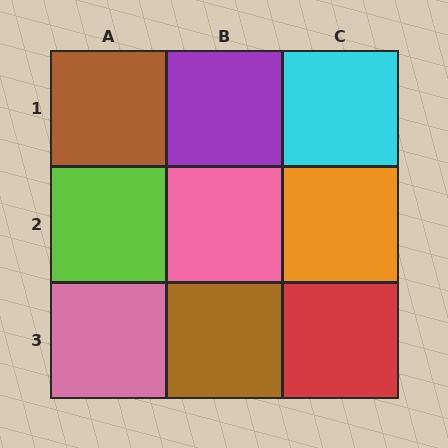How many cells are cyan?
1 cell is cyan.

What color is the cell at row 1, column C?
Cyan.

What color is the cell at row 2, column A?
Lime.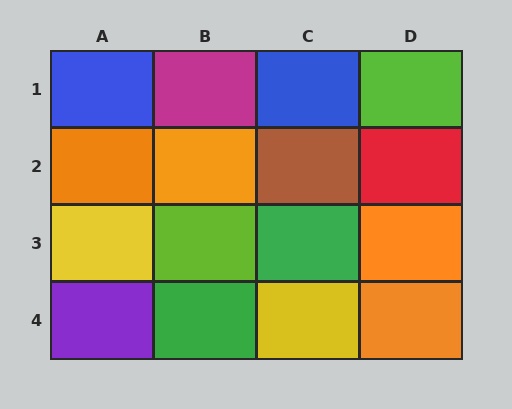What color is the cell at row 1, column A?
Blue.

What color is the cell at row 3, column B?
Lime.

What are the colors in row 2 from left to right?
Orange, orange, brown, red.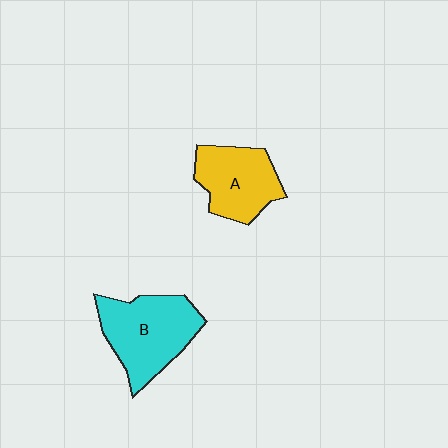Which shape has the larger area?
Shape B (cyan).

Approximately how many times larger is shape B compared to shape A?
Approximately 1.3 times.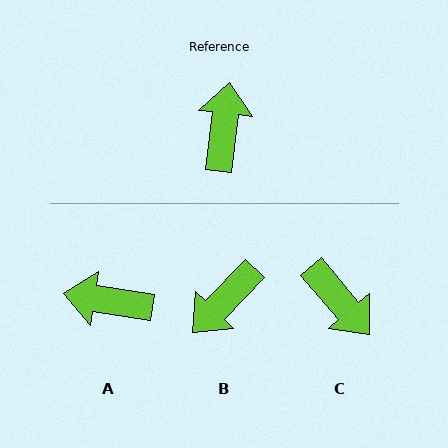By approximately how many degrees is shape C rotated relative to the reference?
Approximately 133 degrees clockwise.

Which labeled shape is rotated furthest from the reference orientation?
B, about 142 degrees away.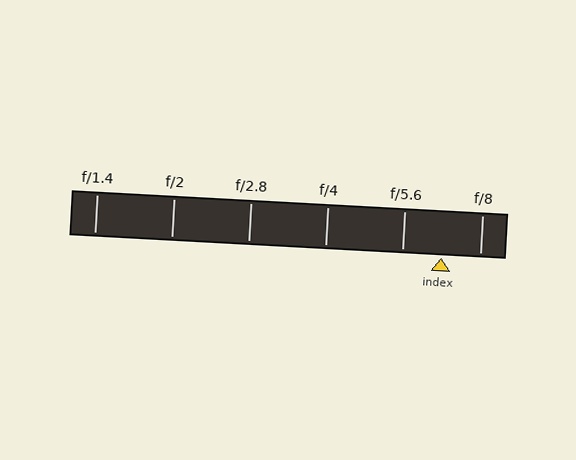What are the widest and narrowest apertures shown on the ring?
The widest aperture shown is f/1.4 and the narrowest is f/8.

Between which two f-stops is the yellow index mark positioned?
The index mark is between f/5.6 and f/8.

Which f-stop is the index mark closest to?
The index mark is closest to f/8.